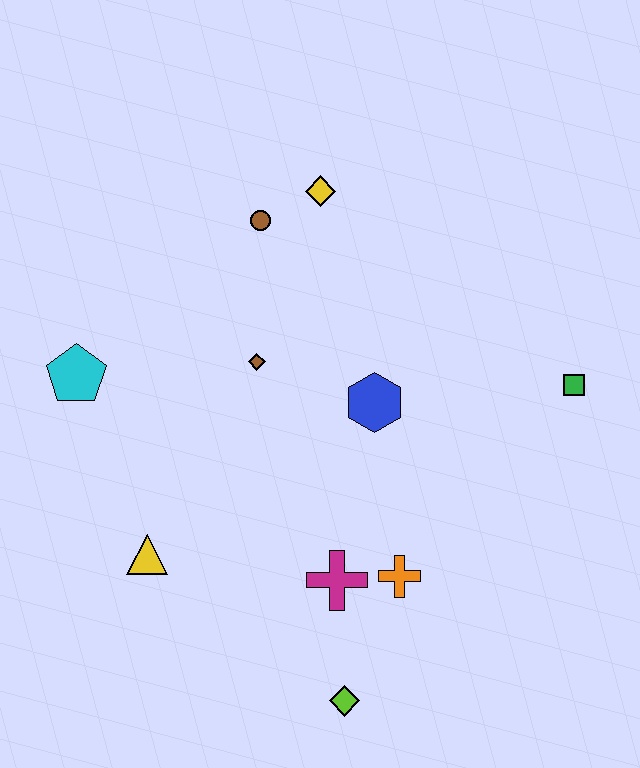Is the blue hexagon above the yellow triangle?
Yes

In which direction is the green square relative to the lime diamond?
The green square is above the lime diamond.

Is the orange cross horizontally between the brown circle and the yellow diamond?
No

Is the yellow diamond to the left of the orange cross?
Yes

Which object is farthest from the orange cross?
The yellow diamond is farthest from the orange cross.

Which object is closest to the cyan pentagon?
The brown diamond is closest to the cyan pentagon.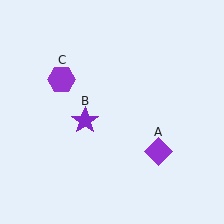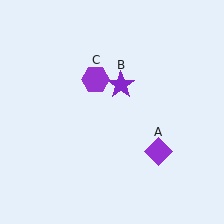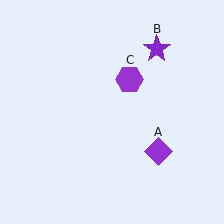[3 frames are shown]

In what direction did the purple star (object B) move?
The purple star (object B) moved up and to the right.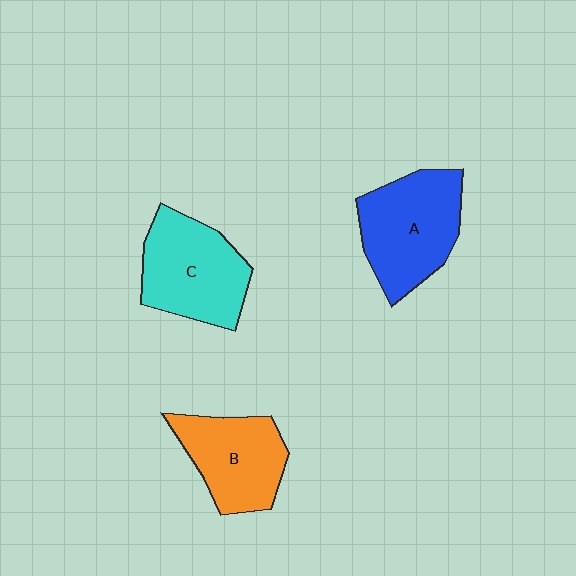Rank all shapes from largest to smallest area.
From largest to smallest: A (blue), C (cyan), B (orange).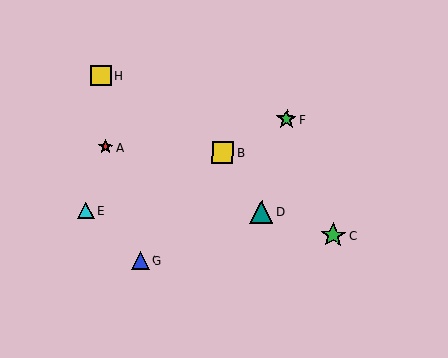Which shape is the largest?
The green star (labeled C) is the largest.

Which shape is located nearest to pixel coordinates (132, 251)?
The blue triangle (labeled G) at (140, 260) is nearest to that location.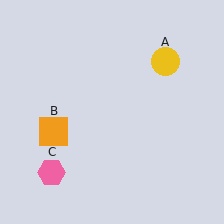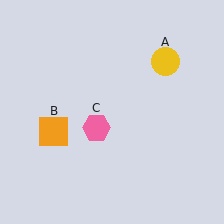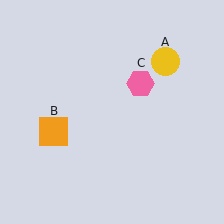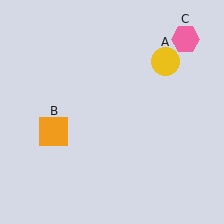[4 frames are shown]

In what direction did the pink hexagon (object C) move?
The pink hexagon (object C) moved up and to the right.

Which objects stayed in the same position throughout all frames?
Yellow circle (object A) and orange square (object B) remained stationary.